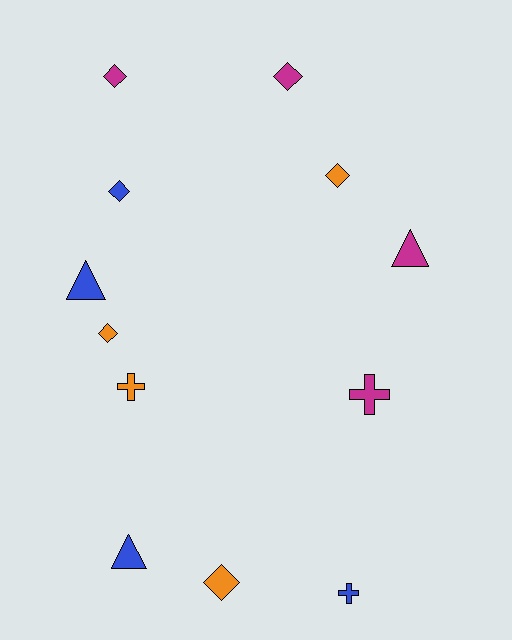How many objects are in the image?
There are 12 objects.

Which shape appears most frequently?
Diamond, with 6 objects.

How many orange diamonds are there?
There are 3 orange diamonds.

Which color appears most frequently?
Magenta, with 4 objects.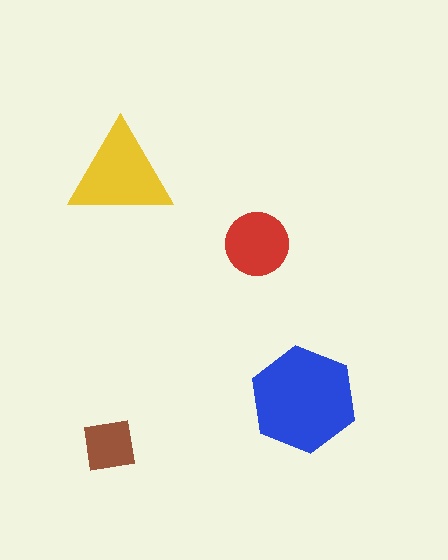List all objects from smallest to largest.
The brown square, the red circle, the yellow triangle, the blue hexagon.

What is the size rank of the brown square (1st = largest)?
4th.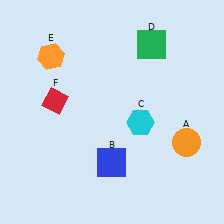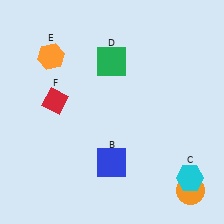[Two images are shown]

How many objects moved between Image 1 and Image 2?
3 objects moved between the two images.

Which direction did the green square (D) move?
The green square (D) moved left.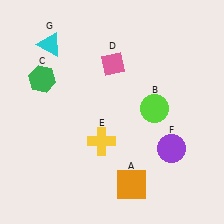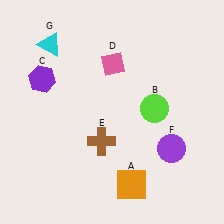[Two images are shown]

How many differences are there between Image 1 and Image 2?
There are 2 differences between the two images.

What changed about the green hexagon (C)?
In Image 1, C is green. In Image 2, it changed to purple.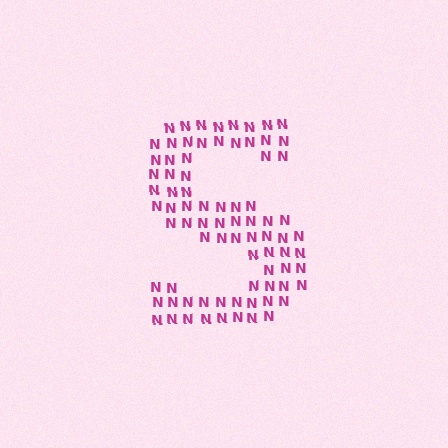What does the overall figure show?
The overall figure shows the letter S.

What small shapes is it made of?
It is made of small letter N's.